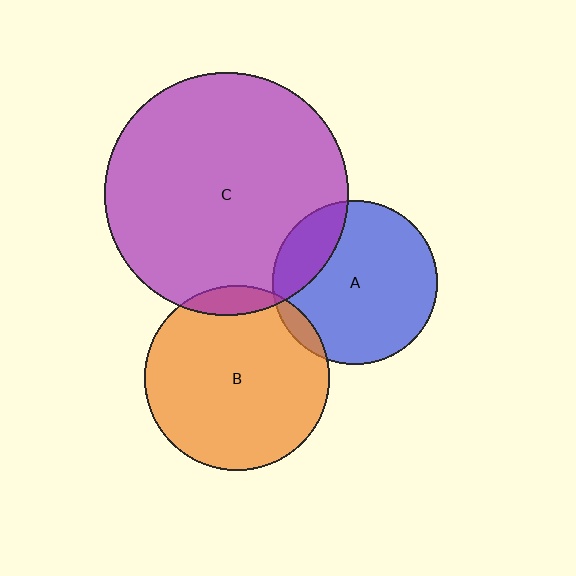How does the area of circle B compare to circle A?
Approximately 1.3 times.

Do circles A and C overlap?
Yes.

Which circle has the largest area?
Circle C (purple).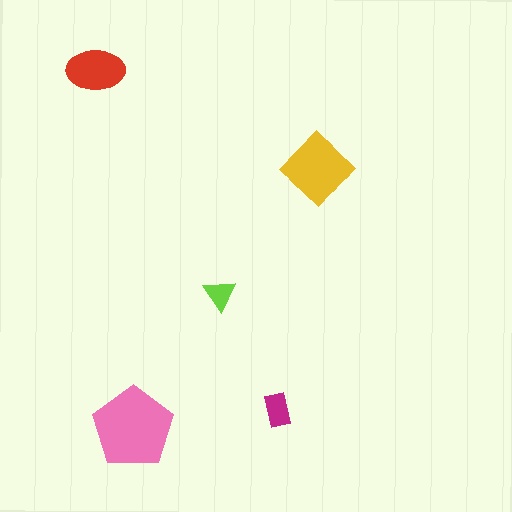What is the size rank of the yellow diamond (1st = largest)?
2nd.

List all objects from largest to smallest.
The pink pentagon, the yellow diamond, the red ellipse, the magenta rectangle, the lime triangle.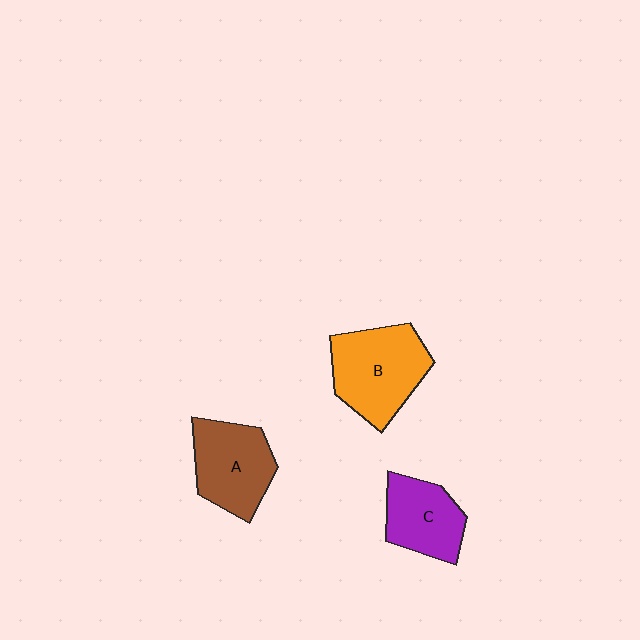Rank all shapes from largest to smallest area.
From largest to smallest: B (orange), A (brown), C (purple).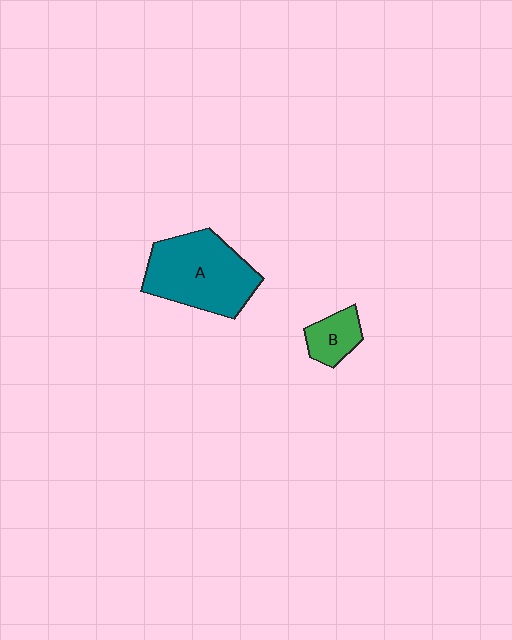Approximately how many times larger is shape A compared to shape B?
Approximately 3.0 times.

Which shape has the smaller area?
Shape B (green).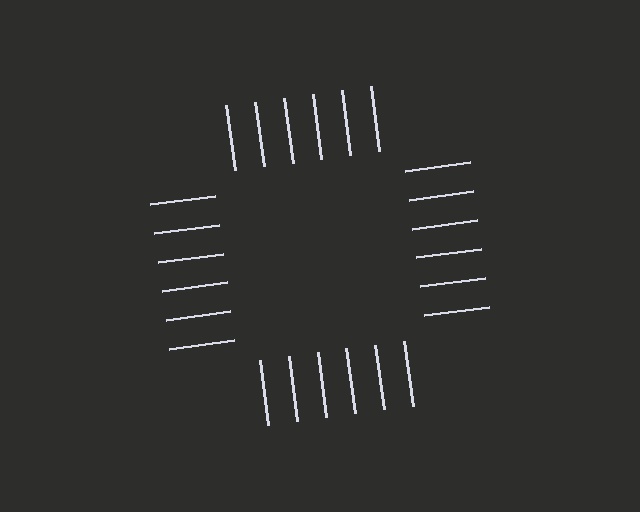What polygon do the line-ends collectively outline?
An illusory square — the line segments terminate on its edges but no continuous stroke is drawn.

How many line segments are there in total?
24 — 6 along each of the 4 edges.